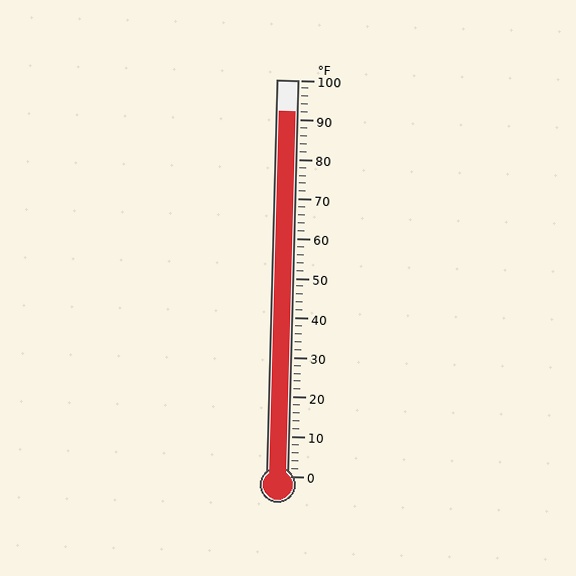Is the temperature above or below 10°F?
The temperature is above 10°F.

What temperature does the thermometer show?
The thermometer shows approximately 92°F.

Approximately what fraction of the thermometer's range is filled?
The thermometer is filled to approximately 90% of its range.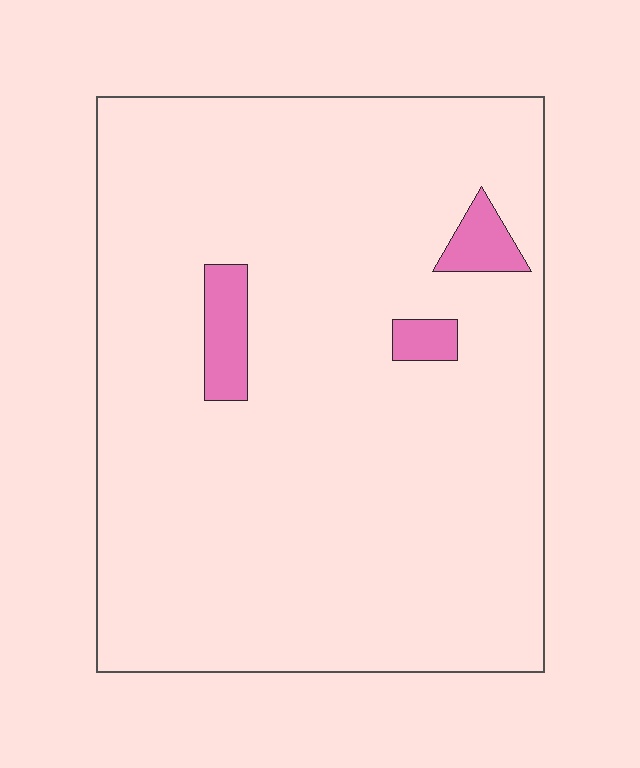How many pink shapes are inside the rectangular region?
3.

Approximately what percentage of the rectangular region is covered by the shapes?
Approximately 5%.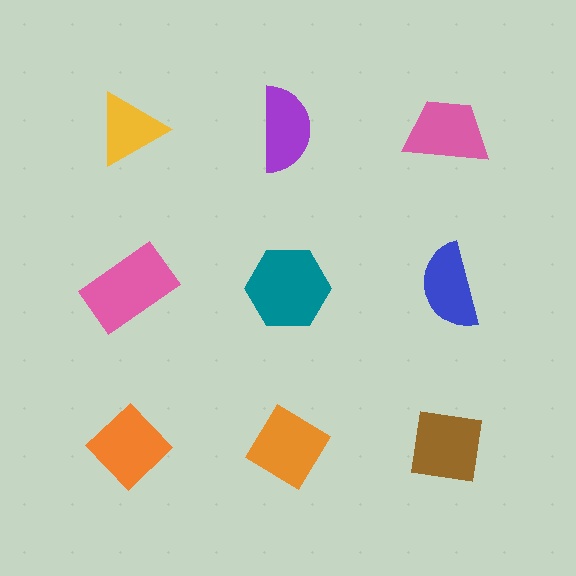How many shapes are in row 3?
3 shapes.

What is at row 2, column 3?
A blue semicircle.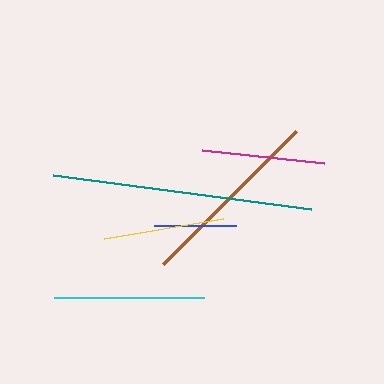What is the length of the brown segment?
The brown segment is approximately 189 pixels long.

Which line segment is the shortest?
The blue line is the shortest at approximately 82 pixels.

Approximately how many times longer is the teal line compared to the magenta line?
The teal line is approximately 2.1 times the length of the magenta line.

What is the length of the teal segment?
The teal segment is approximately 261 pixels long.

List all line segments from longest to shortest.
From longest to shortest: teal, brown, cyan, magenta, yellow, blue.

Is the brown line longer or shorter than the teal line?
The teal line is longer than the brown line.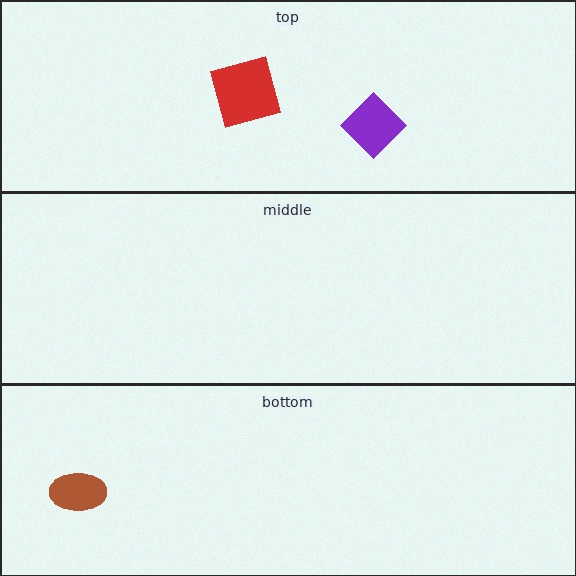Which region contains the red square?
The top region.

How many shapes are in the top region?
2.